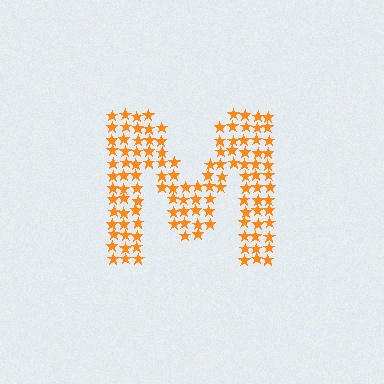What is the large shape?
The large shape is the letter M.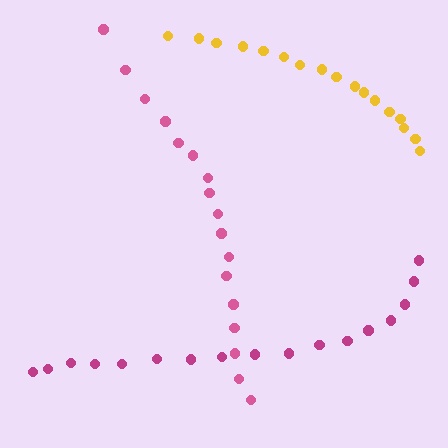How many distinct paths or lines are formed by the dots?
There are 3 distinct paths.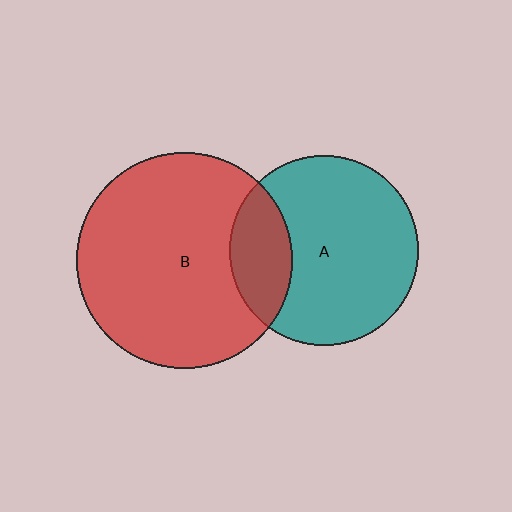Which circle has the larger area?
Circle B (red).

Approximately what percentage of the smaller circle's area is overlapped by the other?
Approximately 25%.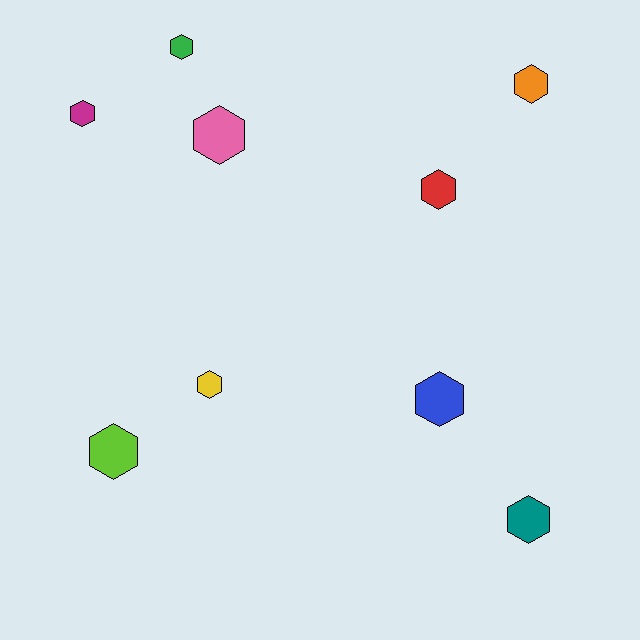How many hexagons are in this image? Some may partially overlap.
There are 9 hexagons.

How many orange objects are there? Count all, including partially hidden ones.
There is 1 orange object.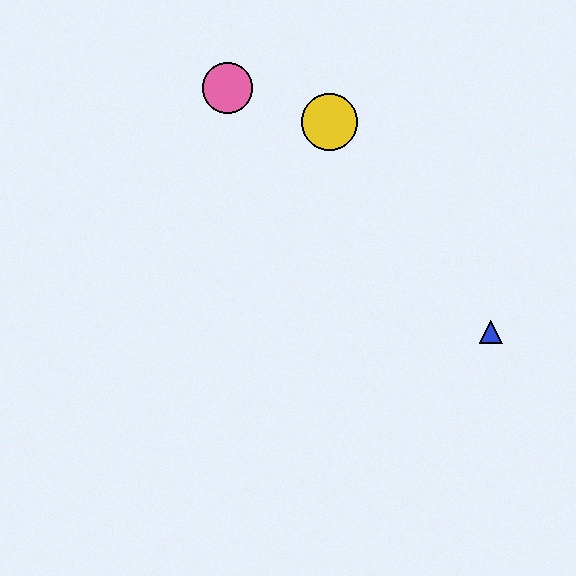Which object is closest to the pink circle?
The yellow circle is closest to the pink circle.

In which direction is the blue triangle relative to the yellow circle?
The blue triangle is below the yellow circle.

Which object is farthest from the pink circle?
The blue triangle is farthest from the pink circle.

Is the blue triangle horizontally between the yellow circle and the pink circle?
No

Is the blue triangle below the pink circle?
Yes